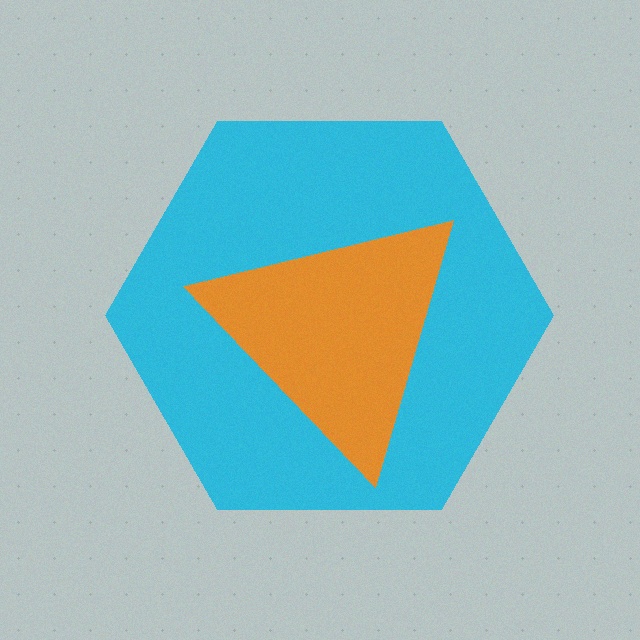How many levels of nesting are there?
2.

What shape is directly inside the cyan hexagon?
The orange triangle.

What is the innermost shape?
The orange triangle.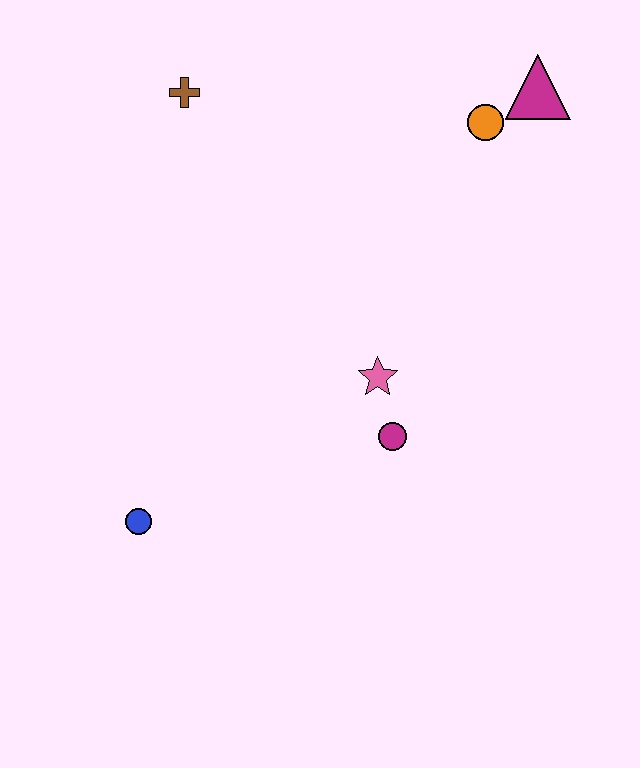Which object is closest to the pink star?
The magenta circle is closest to the pink star.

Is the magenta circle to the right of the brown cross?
Yes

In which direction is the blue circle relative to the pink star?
The blue circle is to the left of the pink star.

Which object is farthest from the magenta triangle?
The blue circle is farthest from the magenta triangle.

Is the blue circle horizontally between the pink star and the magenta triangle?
No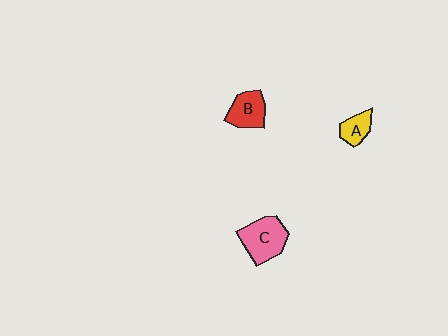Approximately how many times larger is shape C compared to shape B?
Approximately 1.4 times.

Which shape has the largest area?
Shape C (pink).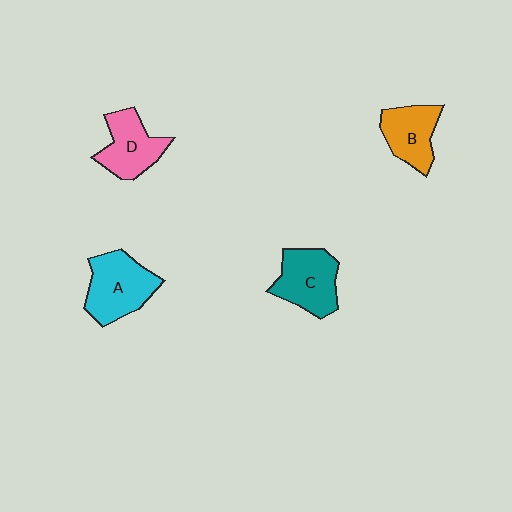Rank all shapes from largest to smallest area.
From largest to smallest: A (cyan), C (teal), D (pink), B (orange).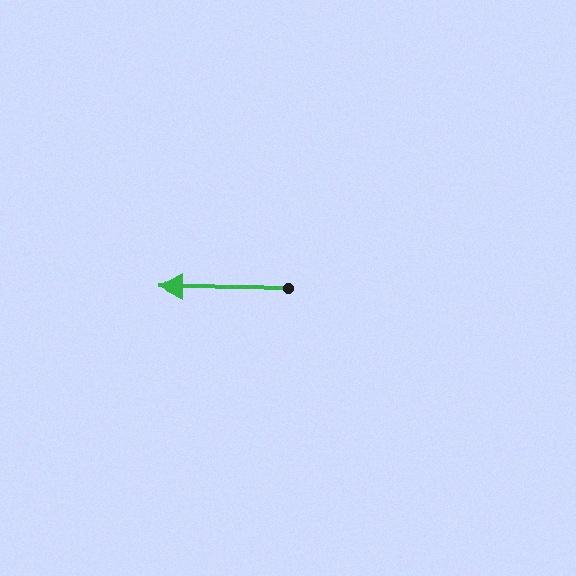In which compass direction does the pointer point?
West.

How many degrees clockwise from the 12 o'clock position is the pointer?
Approximately 270 degrees.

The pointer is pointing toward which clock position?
Roughly 9 o'clock.